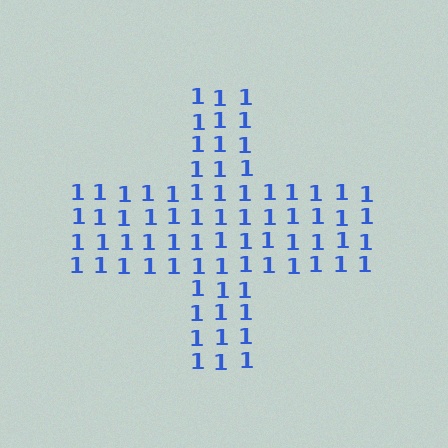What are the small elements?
The small elements are digit 1's.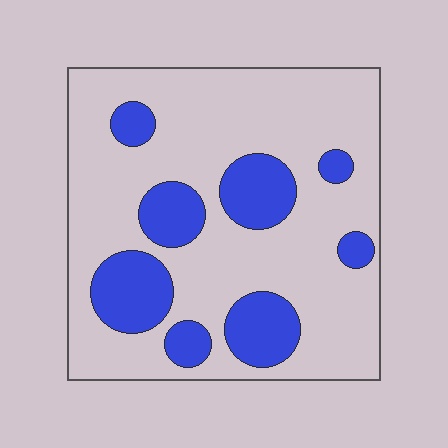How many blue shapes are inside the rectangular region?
8.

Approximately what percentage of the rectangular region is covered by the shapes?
Approximately 25%.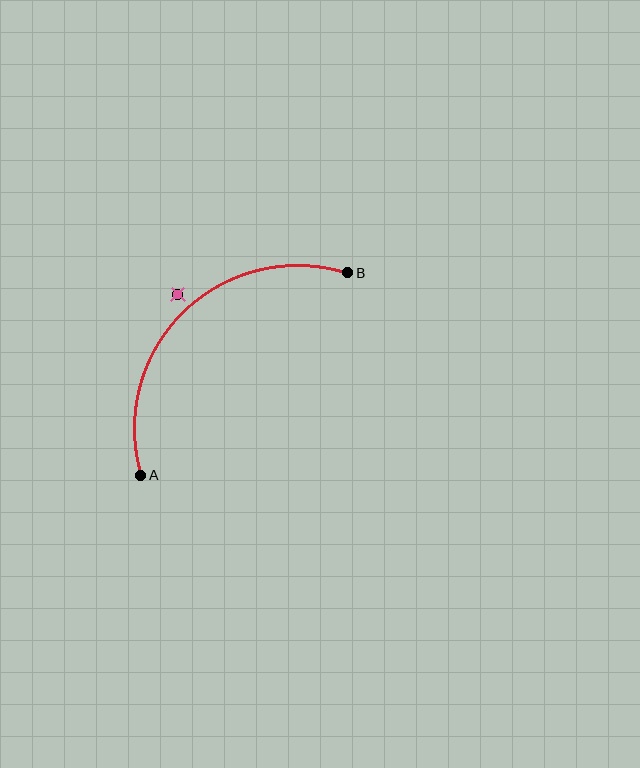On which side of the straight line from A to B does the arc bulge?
The arc bulges above and to the left of the straight line connecting A and B.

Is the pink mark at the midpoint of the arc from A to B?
No — the pink mark does not lie on the arc at all. It sits slightly outside the curve.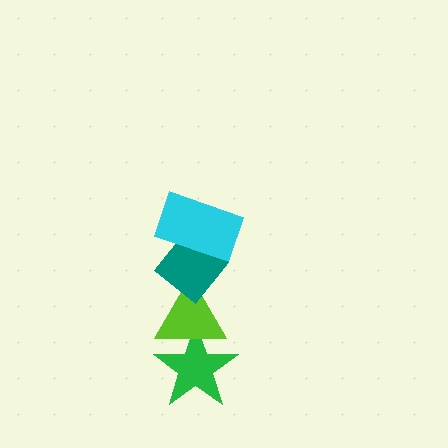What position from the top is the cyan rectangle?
The cyan rectangle is 1st from the top.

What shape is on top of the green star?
The lime triangle is on top of the green star.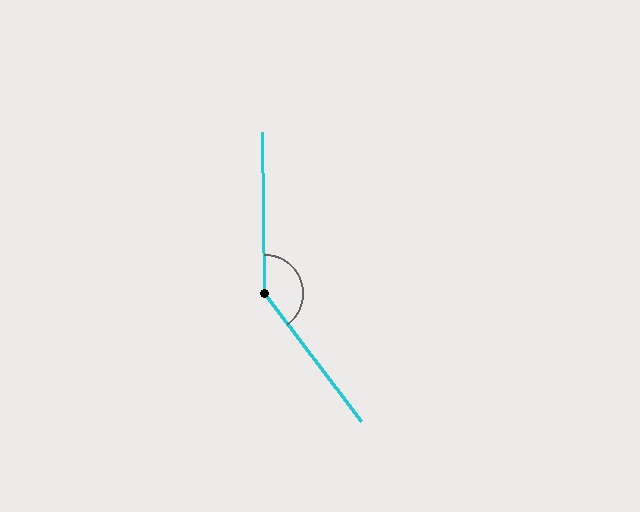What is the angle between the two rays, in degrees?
Approximately 144 degrees.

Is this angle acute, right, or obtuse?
It is obtuse.